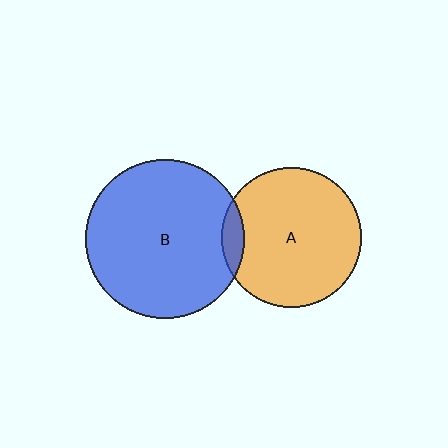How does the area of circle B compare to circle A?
Approximately 1.3 times.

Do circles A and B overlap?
Yes.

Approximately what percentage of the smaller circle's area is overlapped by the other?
Approximately 10%.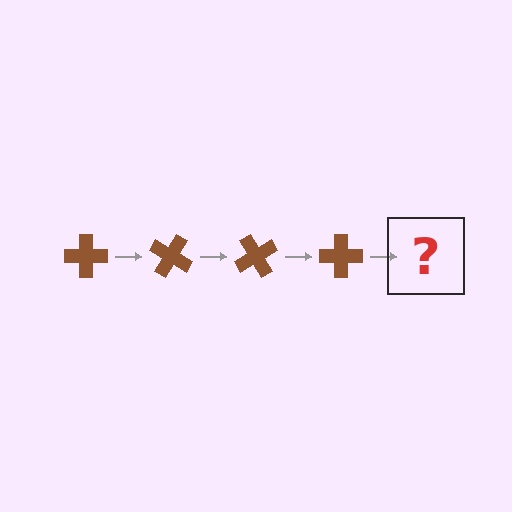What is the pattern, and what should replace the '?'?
The pattern is that the cross rotates 30 degrees each step. The '?' should be a brown cross rotated 120 degrees.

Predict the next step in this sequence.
The next step is a brown cross rotated 120 degrees.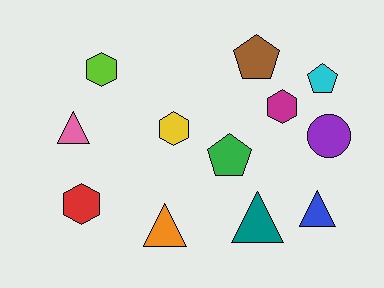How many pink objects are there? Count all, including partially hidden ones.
There is 1 pink object.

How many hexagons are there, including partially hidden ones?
There are 4 hexagons.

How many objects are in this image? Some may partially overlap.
There are 12 objects.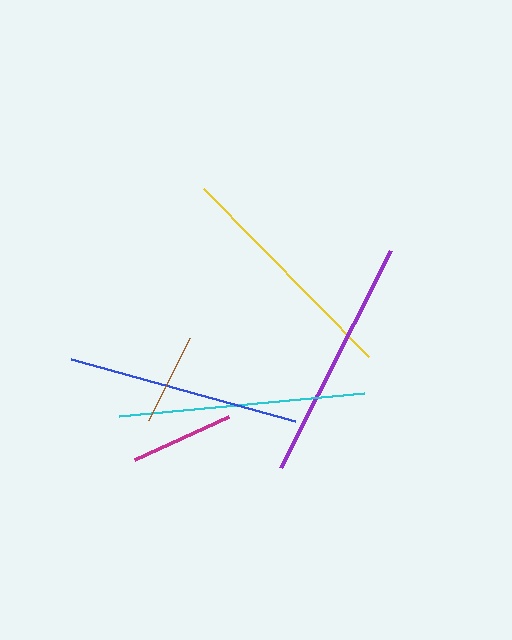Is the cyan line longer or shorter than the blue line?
The cyan line is longer than the blue line.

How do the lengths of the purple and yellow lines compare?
The purple and yellow lines are approximately the same length.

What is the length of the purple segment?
The purple segment is approximately 243 pixels long.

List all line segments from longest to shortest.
From longest to shortest: cyan, purple, yellow, blue, magenta, brown.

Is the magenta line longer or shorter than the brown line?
The magenta line is longer than the brown line.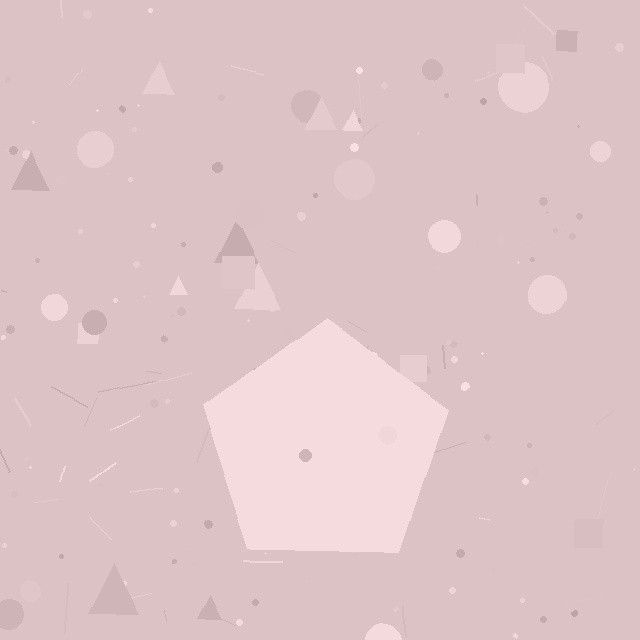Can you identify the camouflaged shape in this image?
The camouflaged shape is a pentagon.